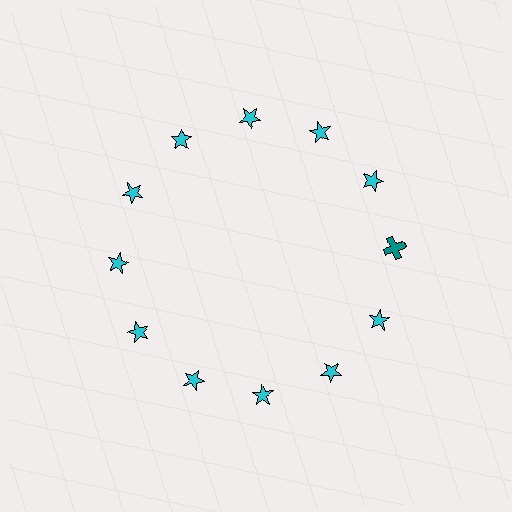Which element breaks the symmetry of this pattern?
The teal cross at roughly the 3 o'clock position breaks the symmetry. All other shapes are cyan stars.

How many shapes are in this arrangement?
There are 12 shapes arranged in a ring pattern.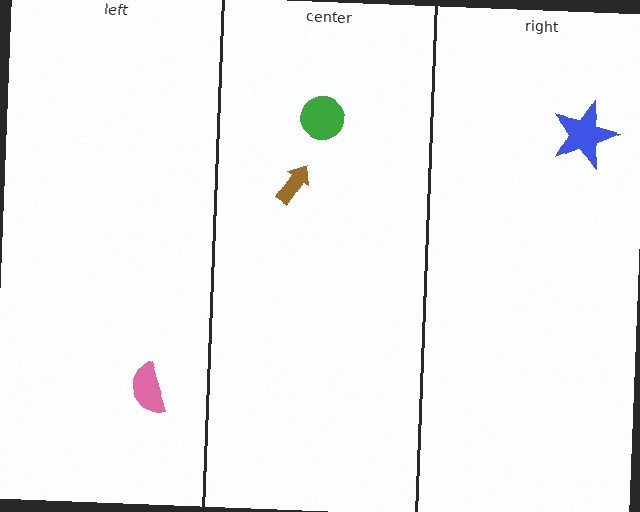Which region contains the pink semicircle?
The left region.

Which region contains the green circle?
The center region.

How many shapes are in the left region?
1.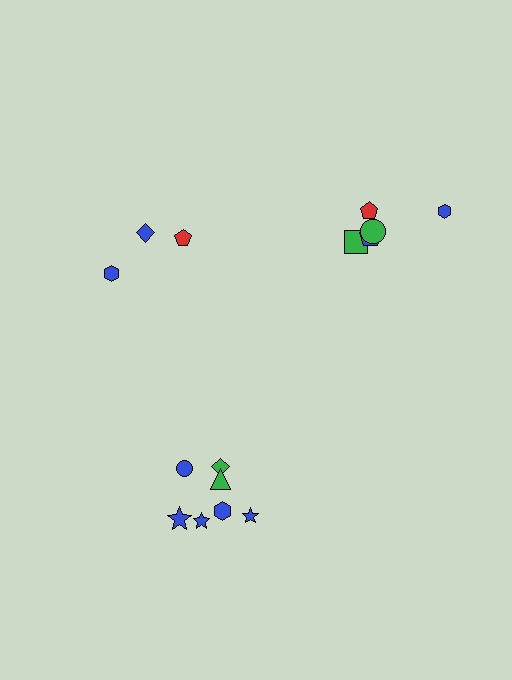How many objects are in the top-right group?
There are 5 objects.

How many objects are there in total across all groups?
There are 15 objects.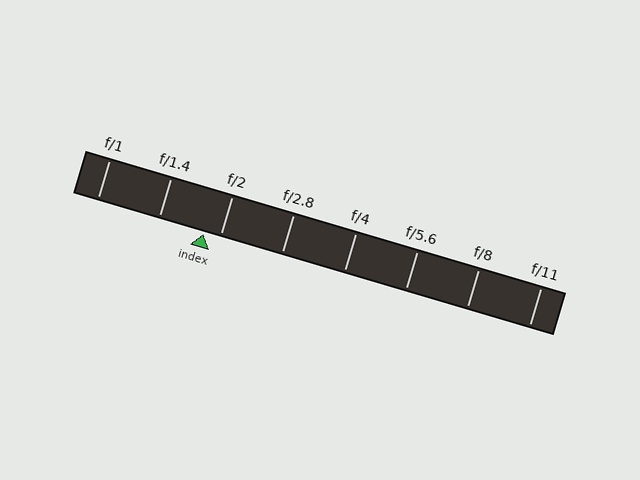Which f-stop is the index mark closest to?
The index mark is closest to f/2.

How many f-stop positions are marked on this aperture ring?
There are 8 f-stop positions marked.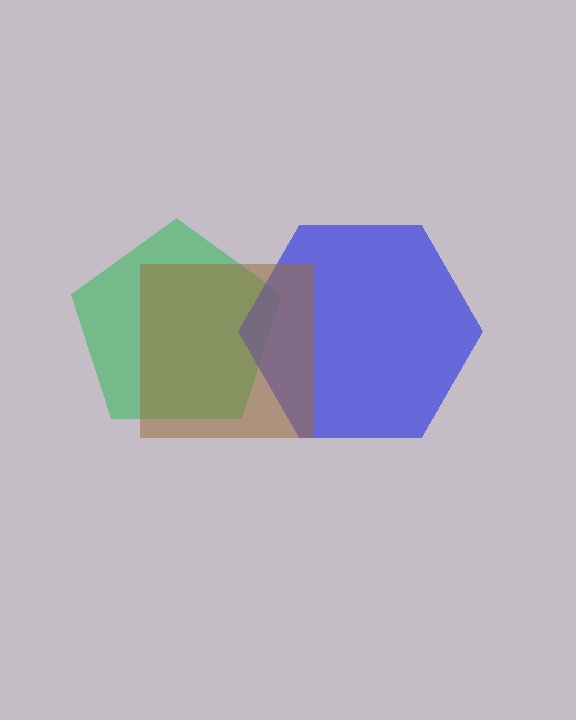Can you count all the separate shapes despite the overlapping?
Yes, there are 3 separate shapes.